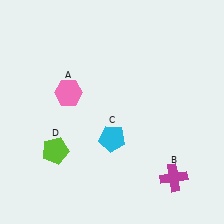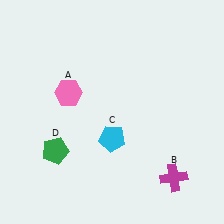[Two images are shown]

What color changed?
The pentagon (D) changed from lime in Image 1 to green in Image 2.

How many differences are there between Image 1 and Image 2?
There is 1 difference between the two images.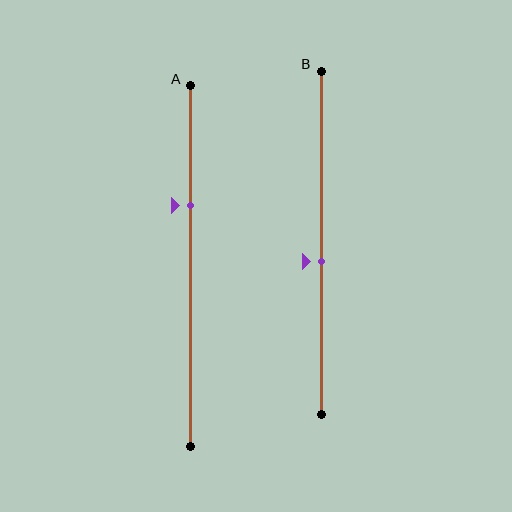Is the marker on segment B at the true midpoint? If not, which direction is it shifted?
No, the marker on segment B is shifted downward by about 5% of the segment length.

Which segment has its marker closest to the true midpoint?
Segment B has its marker closest to the true midpoint.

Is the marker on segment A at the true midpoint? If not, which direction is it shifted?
No, the marker on segment A is shifted upward by about 17% of the segment length.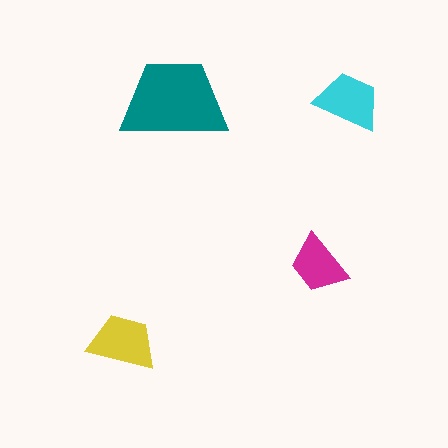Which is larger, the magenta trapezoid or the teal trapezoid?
The teal one.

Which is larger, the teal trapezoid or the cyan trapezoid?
The teal one.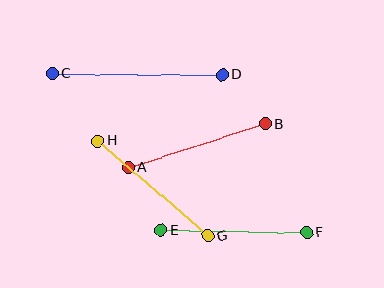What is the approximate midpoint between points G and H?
The midpoint is at approximately (153, 188) pixels.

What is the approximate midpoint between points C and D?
The midpoint is at approximately (137, 74) pixels.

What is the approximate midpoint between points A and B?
The midpoint is at approximately (197, 145) pixels.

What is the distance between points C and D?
The distance is approximately 170 pixels.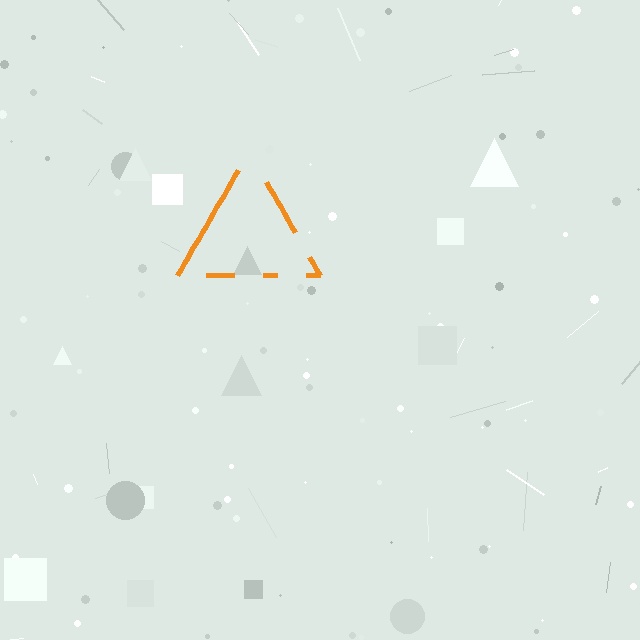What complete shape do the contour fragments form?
The contour fragments form a triangle.